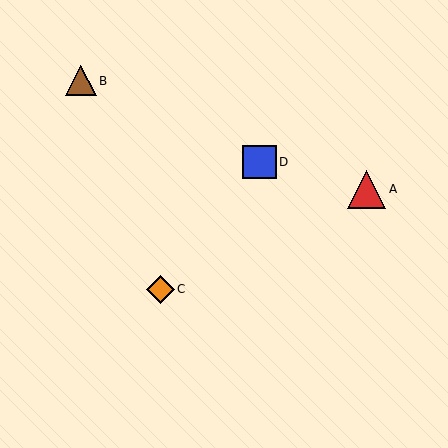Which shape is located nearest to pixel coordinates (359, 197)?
The red triangle (labeled A) at (366, 189) is nearest to that location.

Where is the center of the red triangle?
The center of the red triangle is at (366, 189).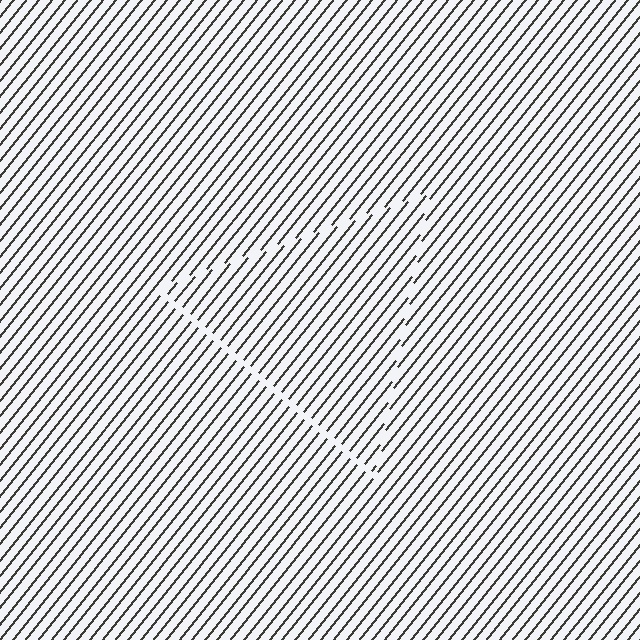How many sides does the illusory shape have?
3 sides — the line-ends trace a triangle.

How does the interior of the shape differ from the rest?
The interior of the shape contains the same grating, shifted by half a period — the contour is defined by the phase discontinuity where line-ends from the inner and outer gratings abut.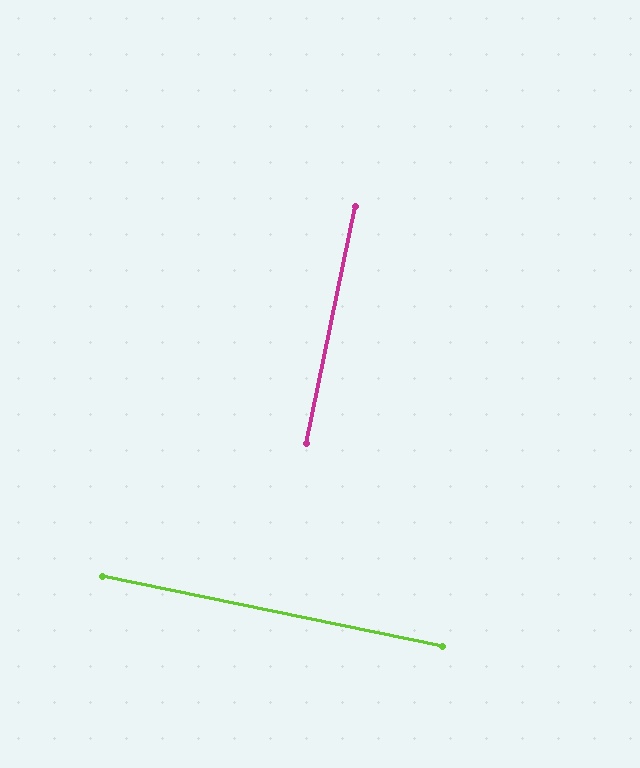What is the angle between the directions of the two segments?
Approximately 90 degrees.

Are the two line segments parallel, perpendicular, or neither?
Perpendicular — they meet at approximately 90°.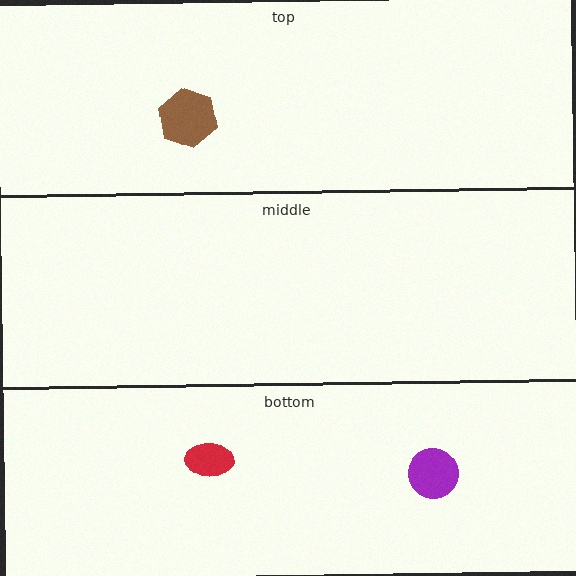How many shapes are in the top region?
1.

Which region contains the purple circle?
The bottom region.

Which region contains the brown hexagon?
The top region.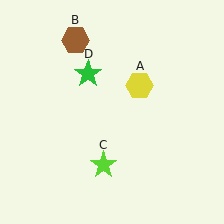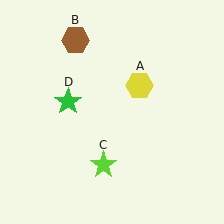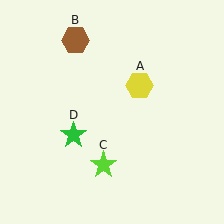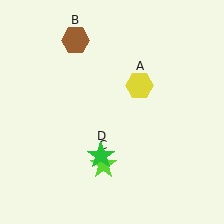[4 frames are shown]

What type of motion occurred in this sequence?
The green star (object D) rotated counterclockwise around the center of the scene.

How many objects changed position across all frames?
1 object changed position: green star (object D).